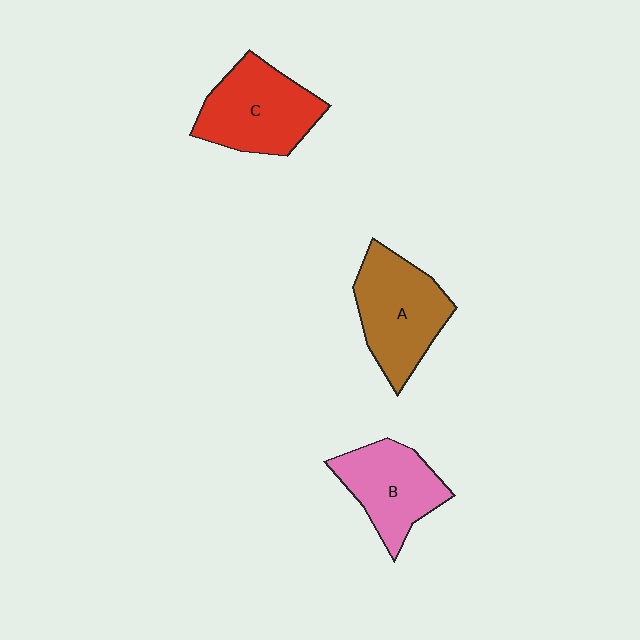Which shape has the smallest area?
Shape B (pink).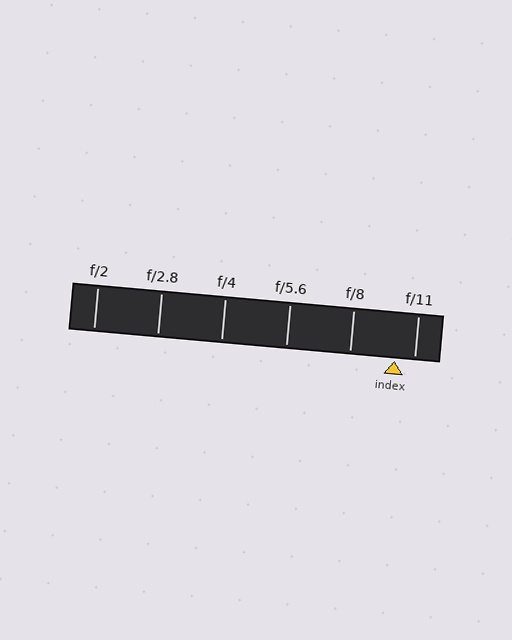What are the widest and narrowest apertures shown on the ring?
The widest aperture shown is f/2 and the narrowest is f/11.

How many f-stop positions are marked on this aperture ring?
There are 6 f-stop positions marked.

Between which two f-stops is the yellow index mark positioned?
The index mark is between f/8 and f/11.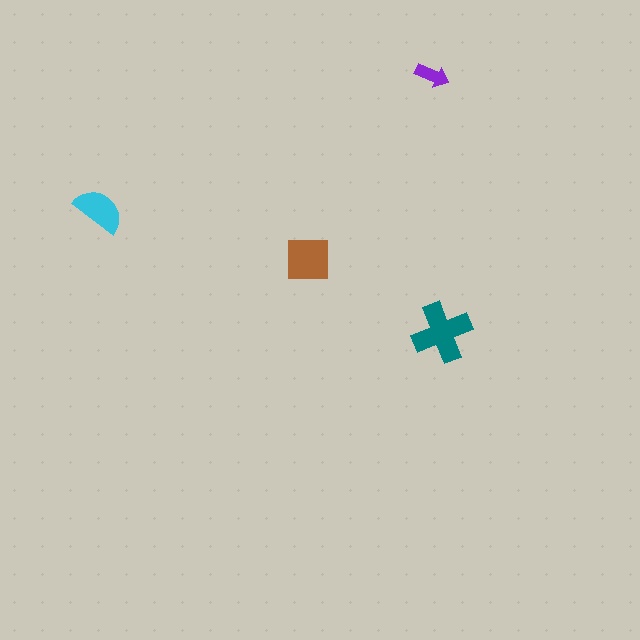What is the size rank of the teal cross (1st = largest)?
1st.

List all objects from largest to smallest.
The teal cross, the brown square, the cyan semicircle, the purple arrow.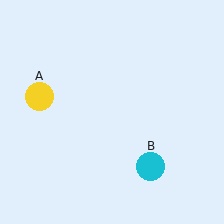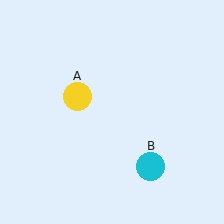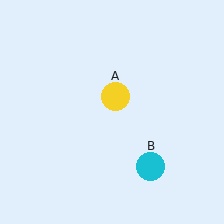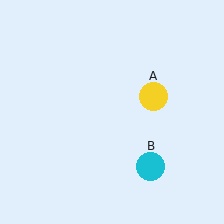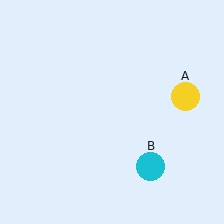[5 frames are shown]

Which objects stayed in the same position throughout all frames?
Cyan circle (object B) remained stationary.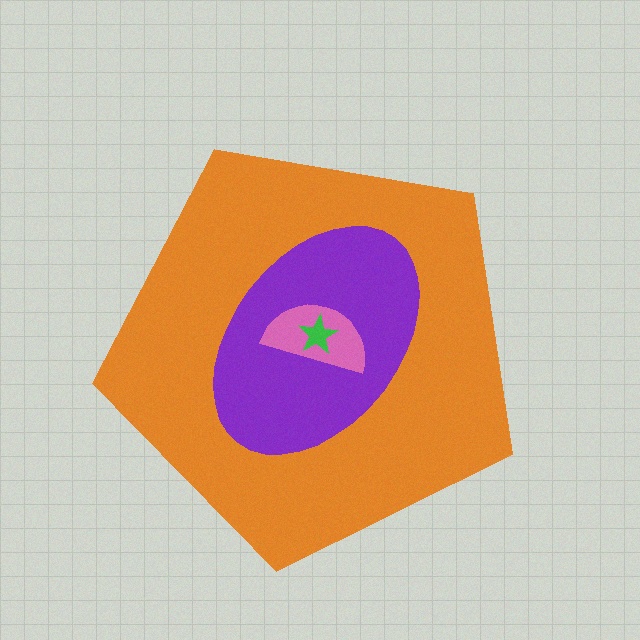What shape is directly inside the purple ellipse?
The pink semicircle.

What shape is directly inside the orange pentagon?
The purple ellipse.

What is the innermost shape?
The green star.